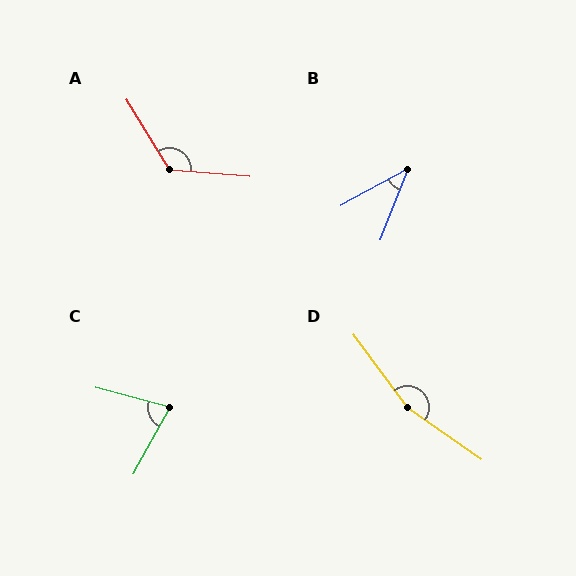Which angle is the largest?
D, at approximately 161 degrees.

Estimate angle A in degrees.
Approximately 126 degrees.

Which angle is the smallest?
B, at approximately 40 degrees.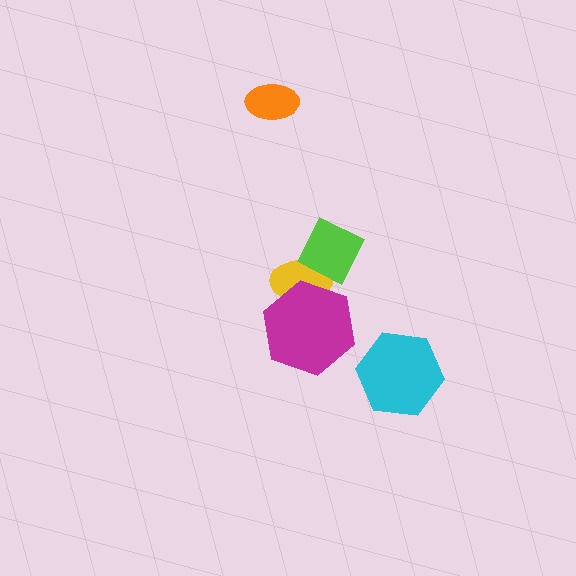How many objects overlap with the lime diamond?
1 object overlaps with the lime diamond.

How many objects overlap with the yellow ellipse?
2 objects overlap with the yellow ellipse.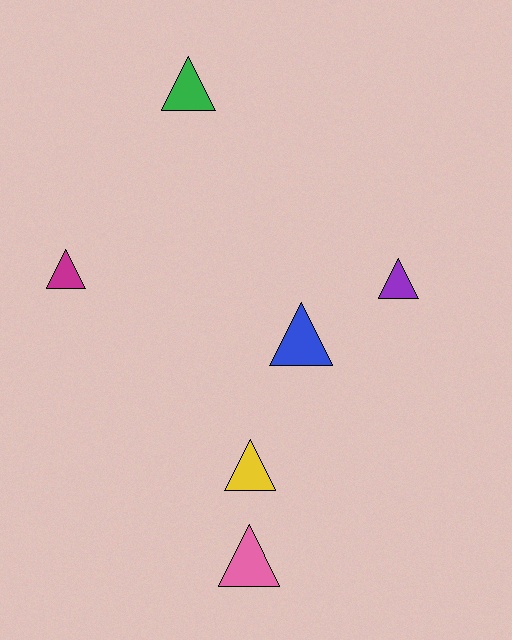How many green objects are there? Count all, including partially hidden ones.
There is 1 green object.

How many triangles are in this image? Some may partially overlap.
There are 6 triangles.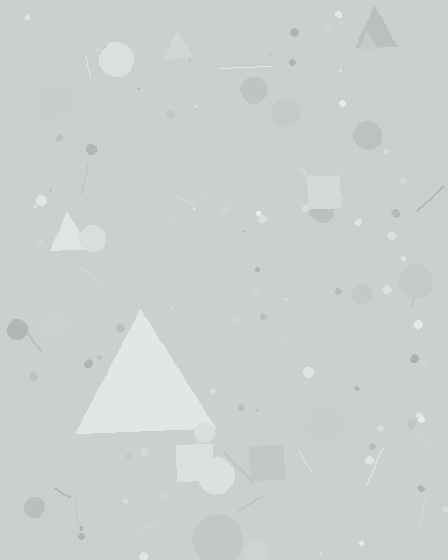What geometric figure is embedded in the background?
A triangle is embedded in the background.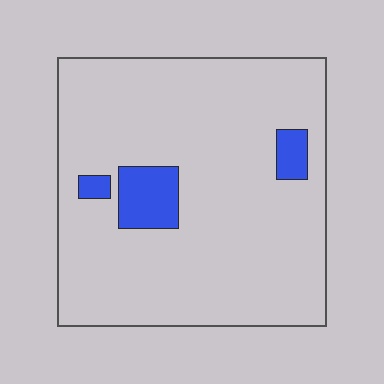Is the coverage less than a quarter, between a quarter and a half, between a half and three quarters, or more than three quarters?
Less than a quarter.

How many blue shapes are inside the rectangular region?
3.